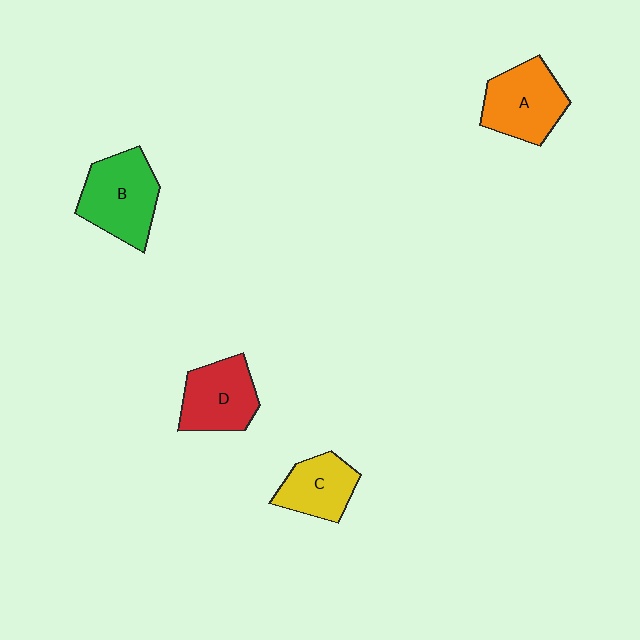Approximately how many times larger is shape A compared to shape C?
Approximately 1.3 times.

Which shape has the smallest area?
Shape C (yellow).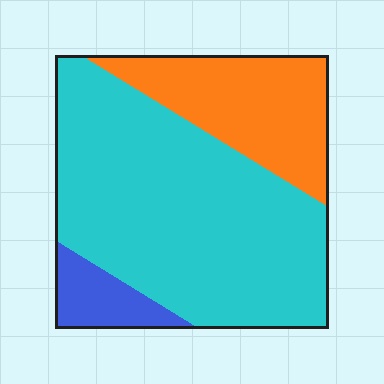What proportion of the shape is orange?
Orange takes up between a sixth and a third of the shape.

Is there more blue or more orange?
Orange.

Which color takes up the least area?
Blue, at roughly 10%.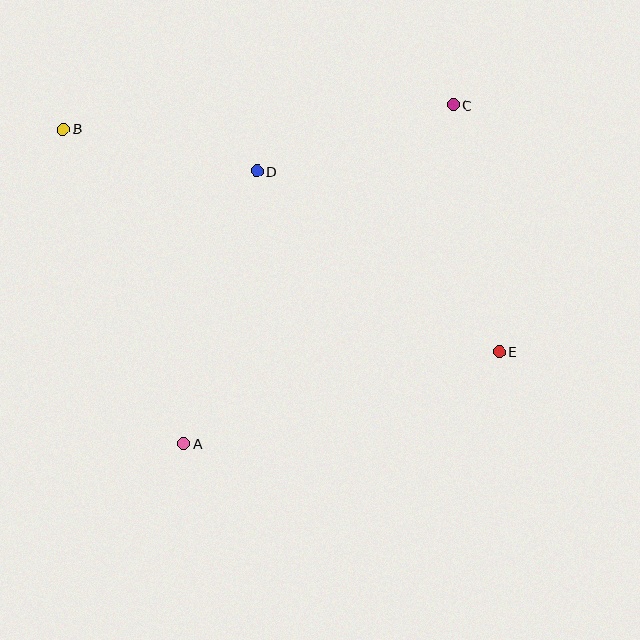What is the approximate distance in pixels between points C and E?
The distance between C and E is approximately 251 pixels.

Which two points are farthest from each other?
Points B and E are farthest from each other.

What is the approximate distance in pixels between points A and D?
The distance between A and D is approximately 282 pixels.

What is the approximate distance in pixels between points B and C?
The distance between B and C is approximately 391 pixels.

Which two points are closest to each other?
Points B and D are closest to each other.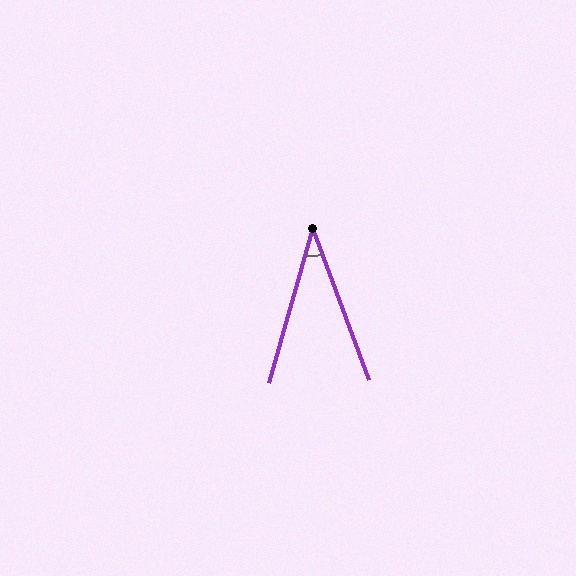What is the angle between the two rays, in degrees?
Approximately 36 degrees.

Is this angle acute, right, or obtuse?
It is acute.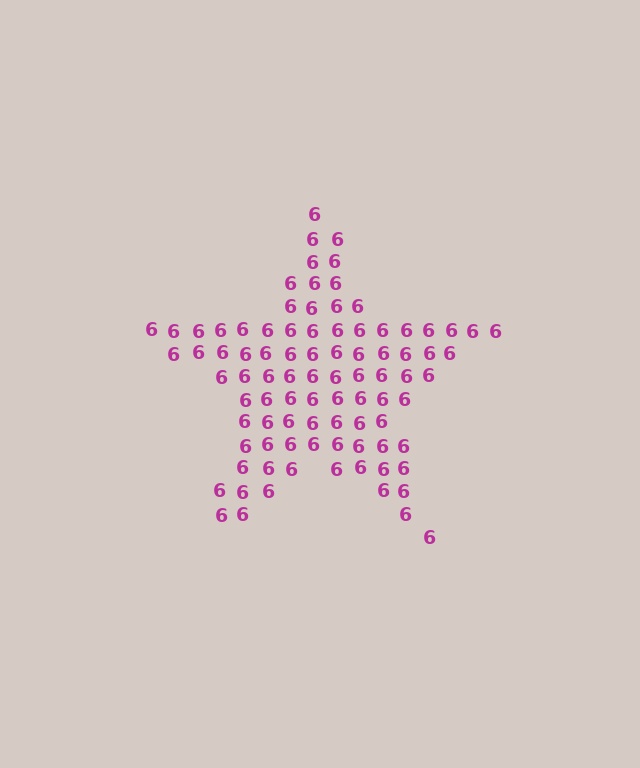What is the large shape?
The large shape is a star.